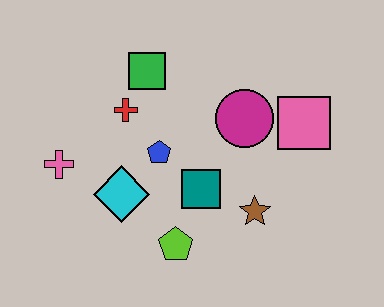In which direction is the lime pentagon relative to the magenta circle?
The lime pentagon is below the magenta circle.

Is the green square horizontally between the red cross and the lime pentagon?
Yes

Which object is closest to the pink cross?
The cyan diamond is closest to the pink cross.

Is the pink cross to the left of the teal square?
Yes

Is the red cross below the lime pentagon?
No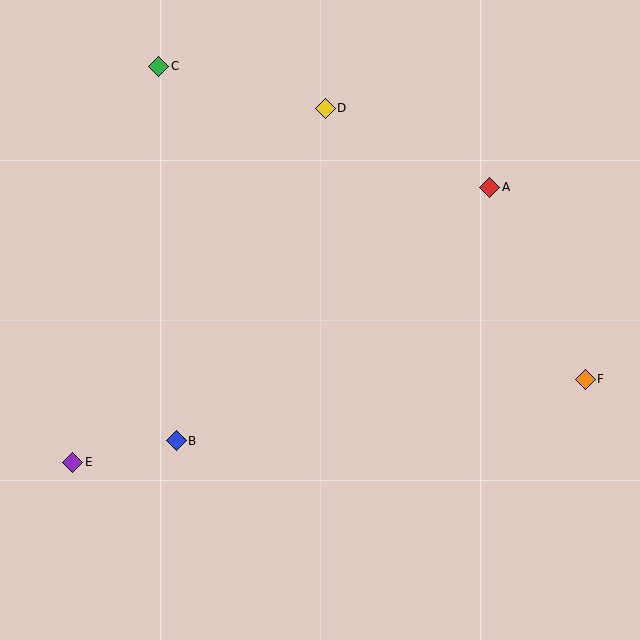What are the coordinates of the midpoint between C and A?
The midpoint between C and A is at (324, 127).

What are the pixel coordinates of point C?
Point C is at (159, 66).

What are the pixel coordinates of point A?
Point A is at (490, 187).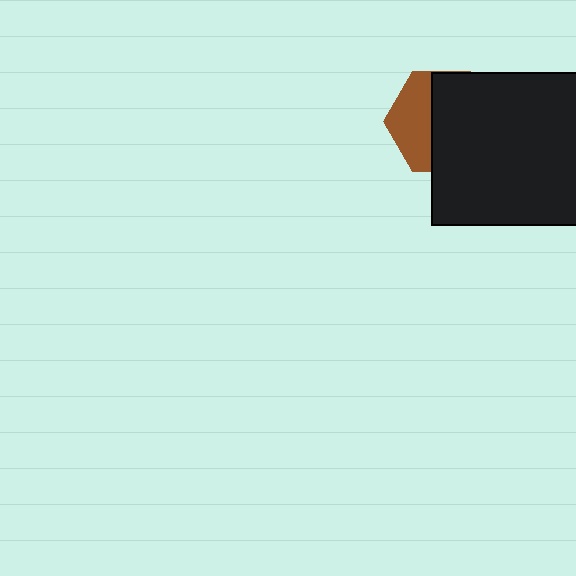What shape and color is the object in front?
The object in front is a black rectangle.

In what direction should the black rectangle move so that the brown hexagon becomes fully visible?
The black rectangle should move right. That is the shortest direction to clear the overlap and leave the brown hexagon fully visible.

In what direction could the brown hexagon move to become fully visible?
The brown hexagon could move left. That would shift it out from behind the black rectangle entirely.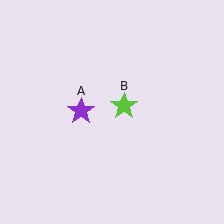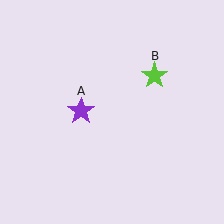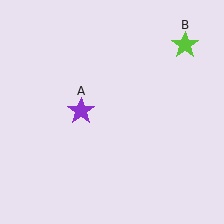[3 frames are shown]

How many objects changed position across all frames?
1 object changed position: lime star (object B).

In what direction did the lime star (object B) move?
The lime star (object B) moved up and to the right.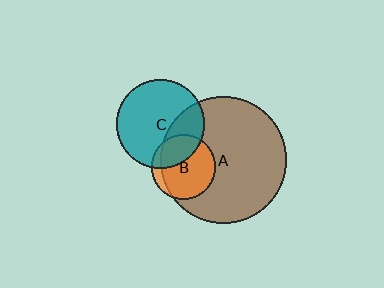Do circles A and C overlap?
Yes.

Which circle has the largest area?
Circle A (brown).